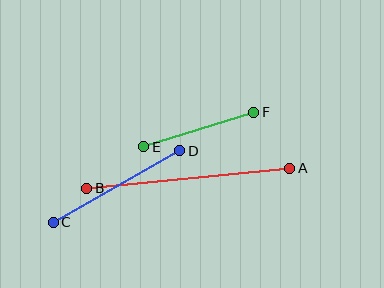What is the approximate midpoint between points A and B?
The midpoint is at approximately (188, 178) pixels.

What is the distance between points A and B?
The distance is approximately 204 pixels.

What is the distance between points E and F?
The distance is approximately 116 pixels.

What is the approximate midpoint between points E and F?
The midpoint is at approximately (199, 129) pixels.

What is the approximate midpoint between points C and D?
The midpoint is at approximately (116, 187) pixels.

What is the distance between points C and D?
The distance is approximately 145 pixels.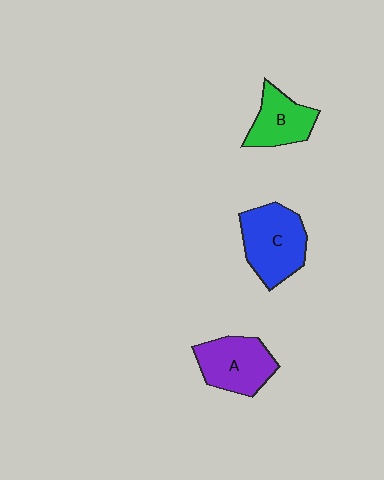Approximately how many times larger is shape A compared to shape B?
Approximately 1.3 times.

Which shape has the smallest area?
Shape B (green).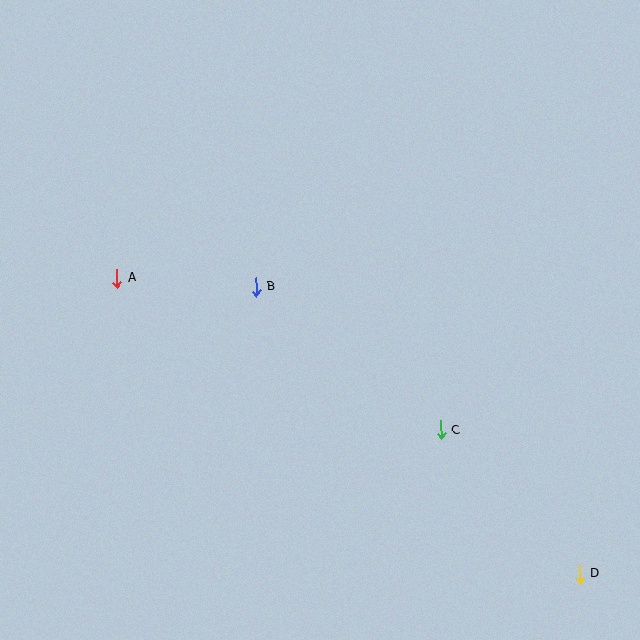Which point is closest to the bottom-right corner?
Point D is closest to the bottom-right corner.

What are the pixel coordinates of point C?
Point C is at (440, 430).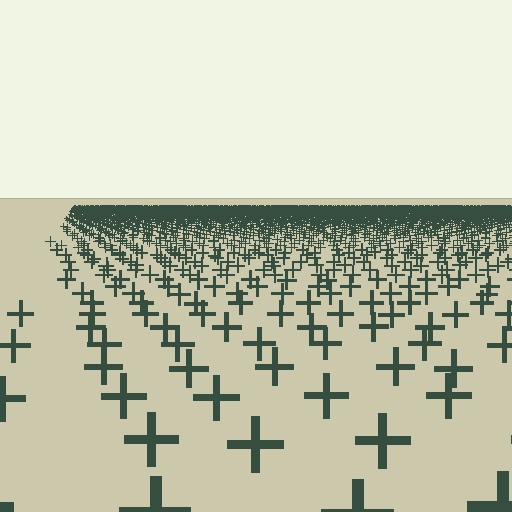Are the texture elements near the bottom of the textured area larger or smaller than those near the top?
Larger. Near the bottom, elements are closer to the viewer and appear at a bigger on-screen size.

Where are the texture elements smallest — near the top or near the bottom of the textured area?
Near the top.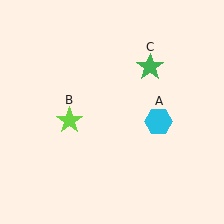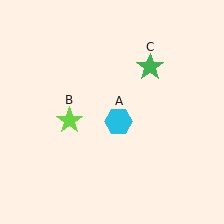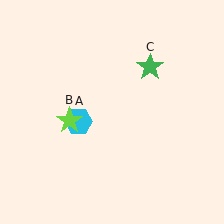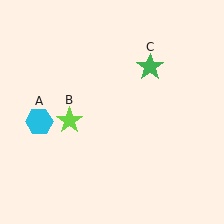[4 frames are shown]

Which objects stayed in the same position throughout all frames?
Lime star (object B) and green star (object C) remained stationary.